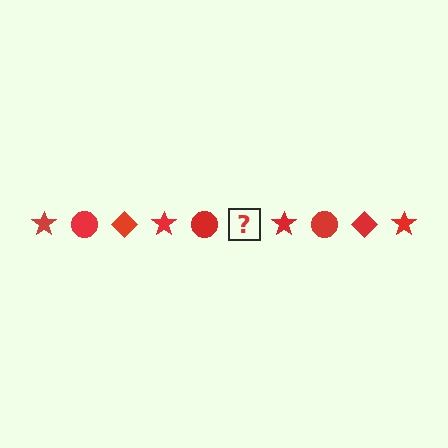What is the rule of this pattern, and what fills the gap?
The rule is that the pattern cycles through star, circle, diamond shapes in red. The gap should be filled with a red diamond.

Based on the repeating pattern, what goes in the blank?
The blank should be a red diamond.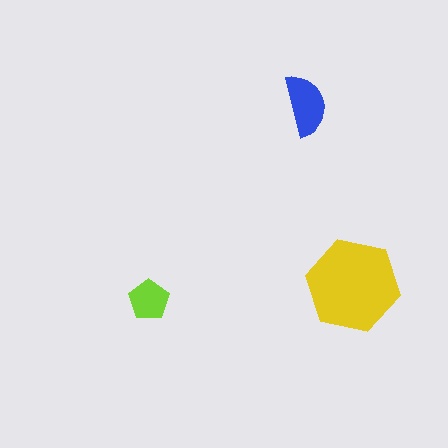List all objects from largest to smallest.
The yellow hexagon, the blue semicircle, the lime pentagon.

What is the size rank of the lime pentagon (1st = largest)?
3rd.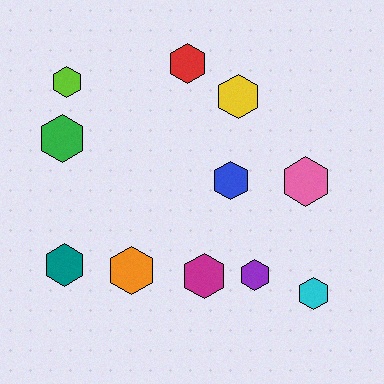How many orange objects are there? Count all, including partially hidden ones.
There is 1 orange object.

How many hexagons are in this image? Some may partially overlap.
There are 11 hexagons.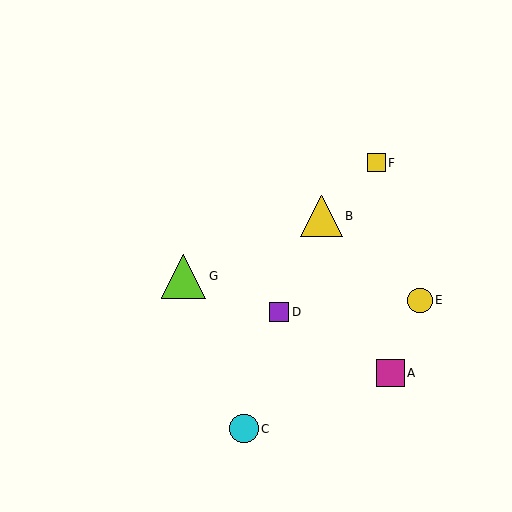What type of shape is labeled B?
Shape B is a yellow triangle.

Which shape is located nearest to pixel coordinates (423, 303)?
The yellow circle (labeled E) at (420, 300) is nearest to that location.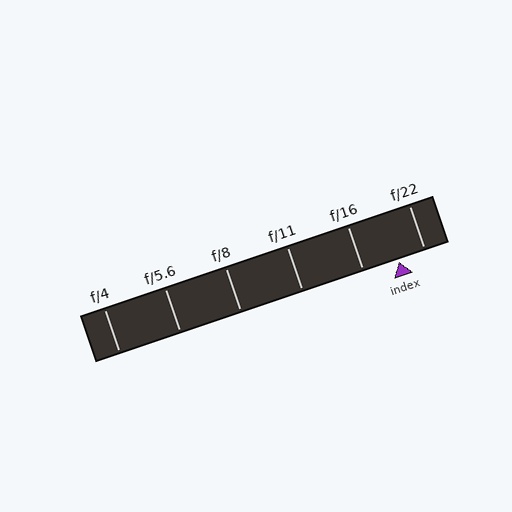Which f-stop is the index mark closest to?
The index mark is closest to f/22.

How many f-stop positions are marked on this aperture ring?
There are 6 f-stop positions marked.